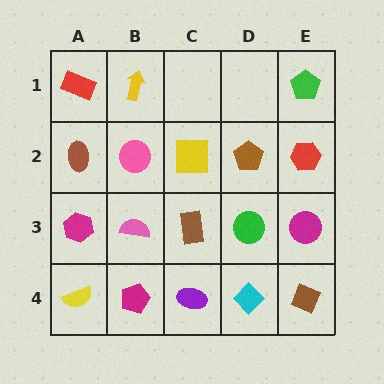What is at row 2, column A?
A brown ellipse.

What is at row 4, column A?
A yellow semicircle.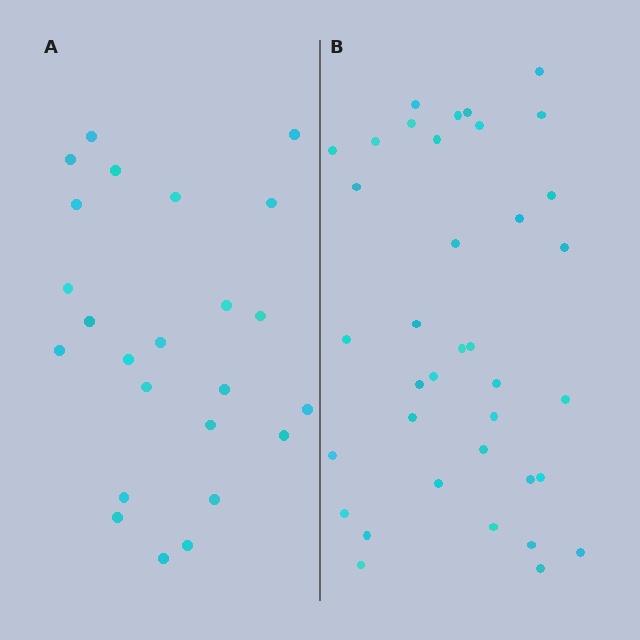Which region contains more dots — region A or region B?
Region B (the right region) has more dots.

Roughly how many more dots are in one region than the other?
Region B has approximately 15 more dots than region A.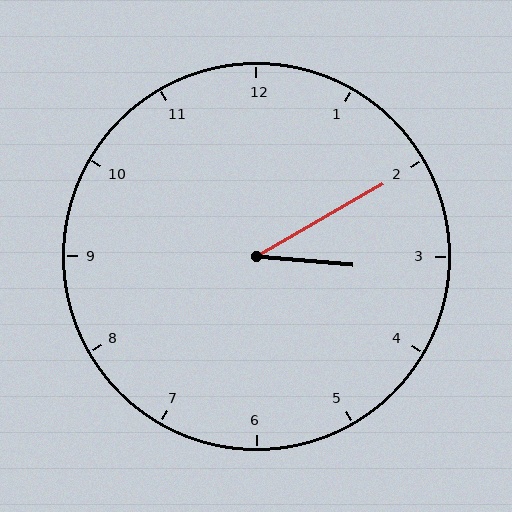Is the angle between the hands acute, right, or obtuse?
It is acute.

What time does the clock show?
3:10.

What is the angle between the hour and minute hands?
Approximately 35 degrees.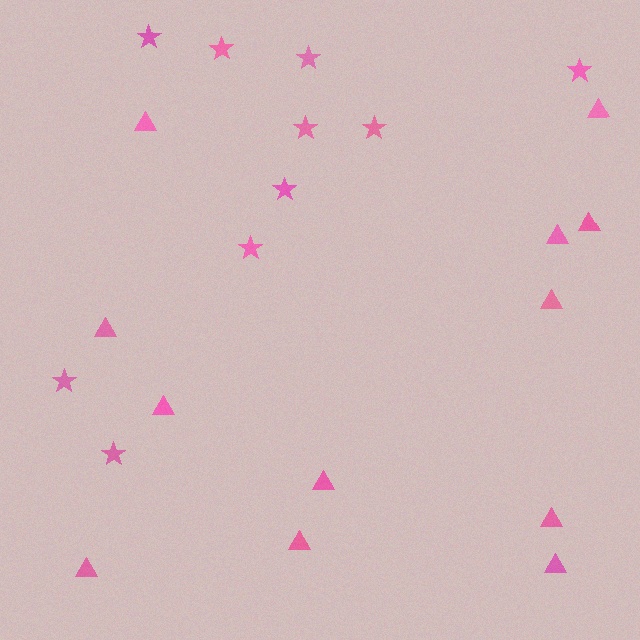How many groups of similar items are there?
There are 2 groups: one group of triangles (12) and one group of stars (10).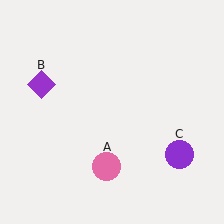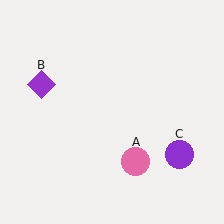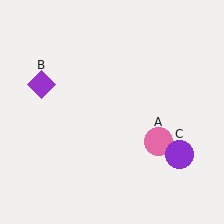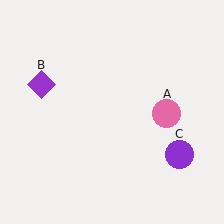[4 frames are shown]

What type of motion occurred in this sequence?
The pink circle (object A) rotated counterclockwise around the center of the scene.